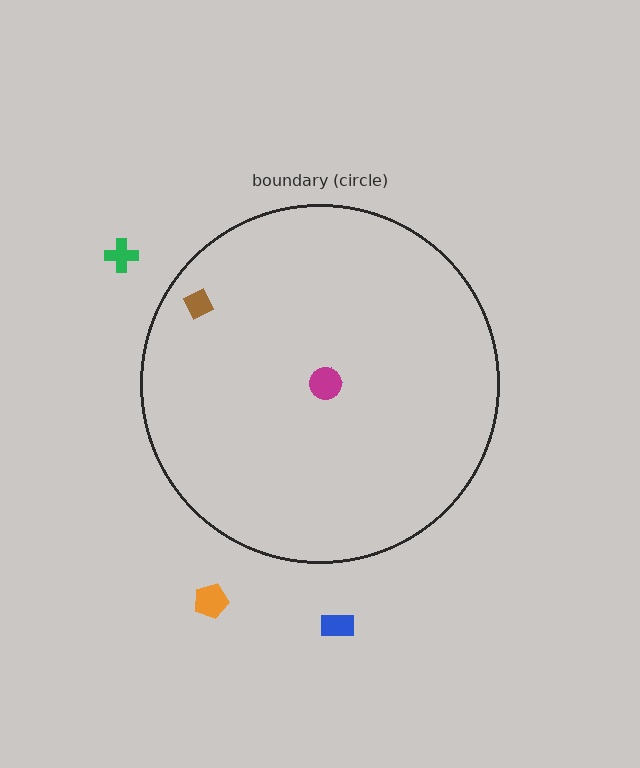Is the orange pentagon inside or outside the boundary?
Outside.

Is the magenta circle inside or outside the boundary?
Inside.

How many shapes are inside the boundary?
3 inside, 3 outside.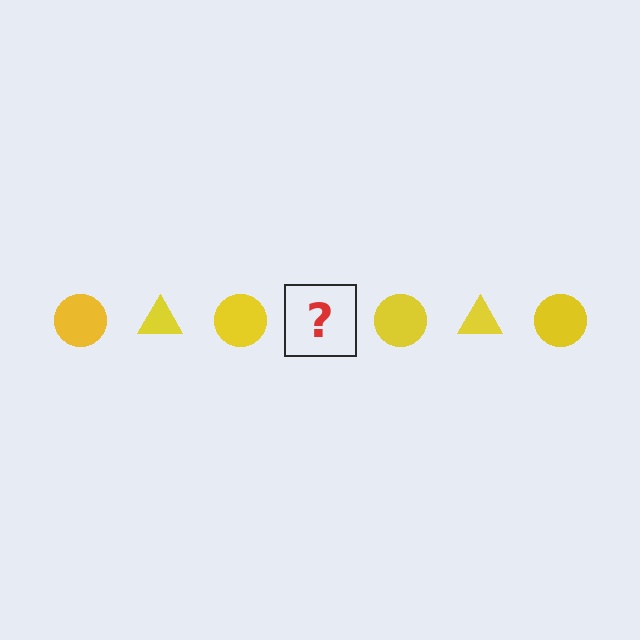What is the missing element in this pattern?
The missing element is a yellow triangle.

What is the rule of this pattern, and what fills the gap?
The rule is that the pattern cycles through circle, triangle shapes in yellow. The gap should be filled with a yellow triangle.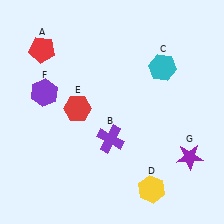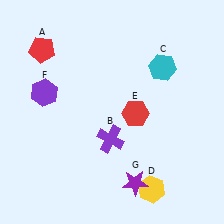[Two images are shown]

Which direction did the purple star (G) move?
The purple star (G) moved left.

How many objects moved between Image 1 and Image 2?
2 objects moved between the two images.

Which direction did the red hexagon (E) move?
The red hexagon (E) moved right.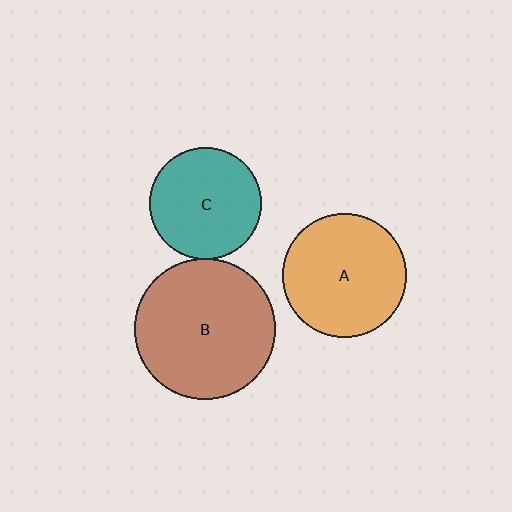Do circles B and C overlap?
Yes.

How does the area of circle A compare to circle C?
Approximately 1.2 times.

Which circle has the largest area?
Circle B (brown).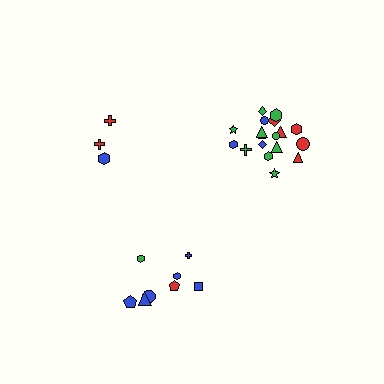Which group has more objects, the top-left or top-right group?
The top-right group.